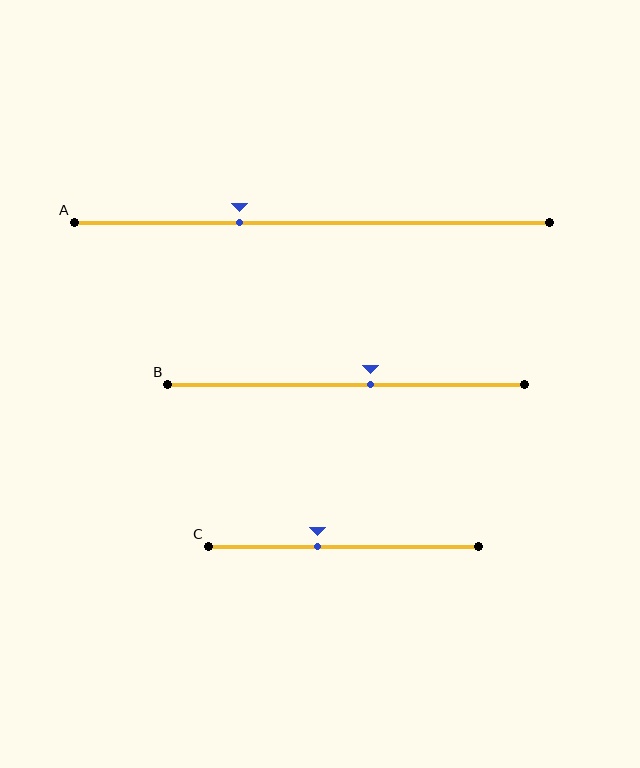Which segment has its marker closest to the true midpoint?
Segment B has its marker closest to the true midpoint.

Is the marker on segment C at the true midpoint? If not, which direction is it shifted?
No, the marker on segment C is shifted to the left by about 10% of the segment length.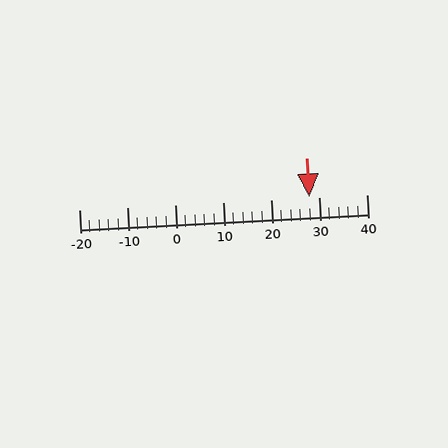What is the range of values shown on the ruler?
The ruler shows values from -20 to 40.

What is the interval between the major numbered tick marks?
The major tick marks are spaced 10 units apart.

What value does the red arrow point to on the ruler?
The red arrow points to approximately 28.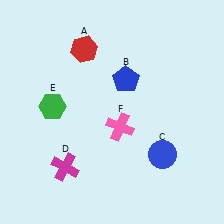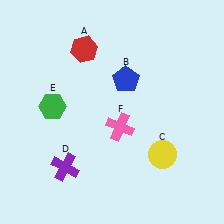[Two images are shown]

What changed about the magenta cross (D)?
In Image 1, D is magenta. In Image 2, it changed to purple.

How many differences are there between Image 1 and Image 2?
There are 2 differences between the two images.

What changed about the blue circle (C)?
In Image 1, C is blue. In Image 2, it changed to yellow.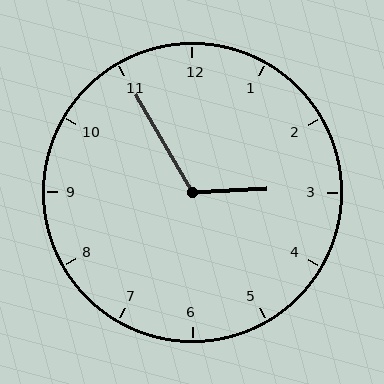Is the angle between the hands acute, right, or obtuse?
It is obtuse.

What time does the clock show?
2:55.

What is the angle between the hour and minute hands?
Approximately 118 degrees.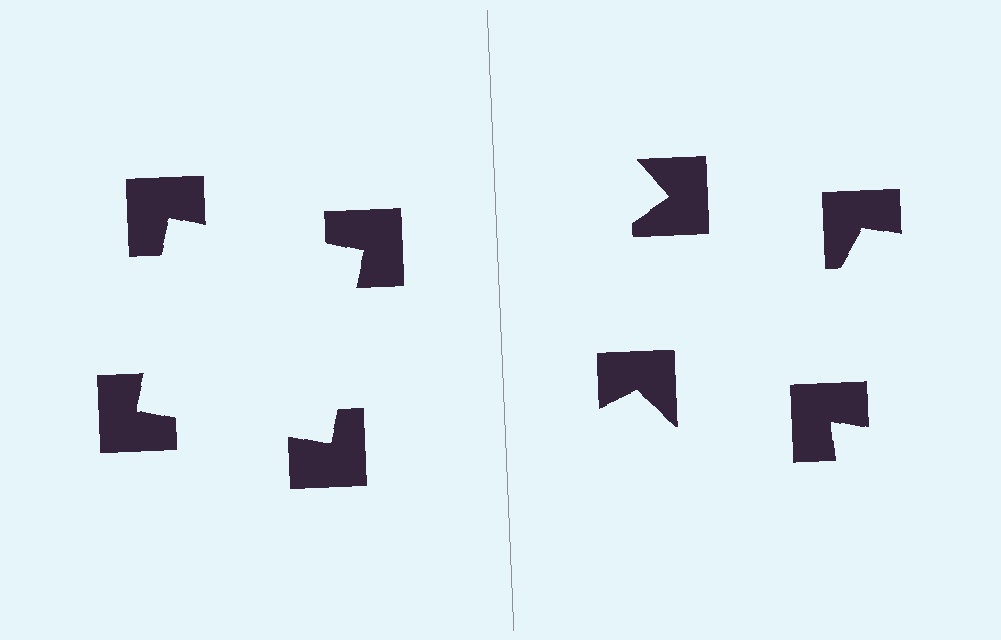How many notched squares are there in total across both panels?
8 — 4 on each side.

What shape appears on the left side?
An illusory square.